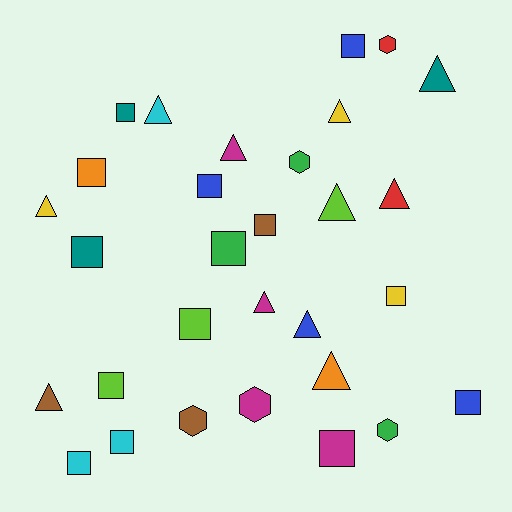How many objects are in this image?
There are 30 objects.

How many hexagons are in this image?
There are 5 hexagons.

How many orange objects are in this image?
There are 2 orange objects.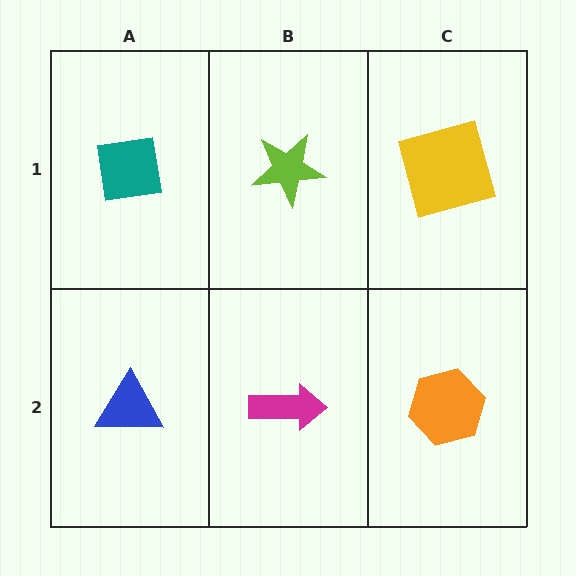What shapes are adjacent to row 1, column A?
A blue triangle (row 2, column A), a lime star (row 1, column B).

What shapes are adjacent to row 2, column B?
A lime star (row 1, column B), a blue triangle (row 2, column A), an orange hexagon (row 2, column C).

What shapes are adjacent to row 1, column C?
An orange hexagon (row 2, column C), a lime star (row 1, column B).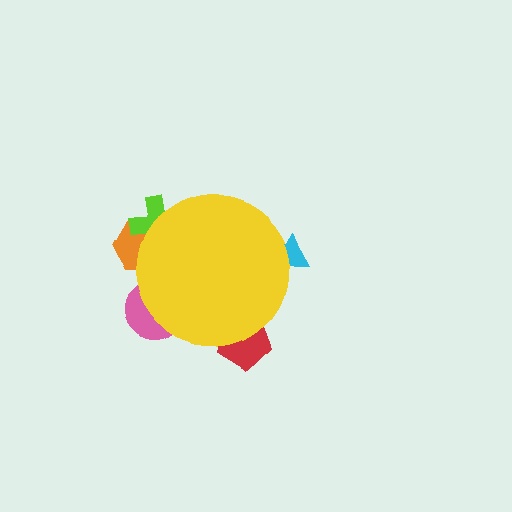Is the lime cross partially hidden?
Yes, the lime cross is partially hidden behind the yellow circle.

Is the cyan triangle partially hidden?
Yes, the cyan triangle is partially hidden behind the yellow circle.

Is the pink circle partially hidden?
Yes, the pink circle is partially hidden behind the yellow circle.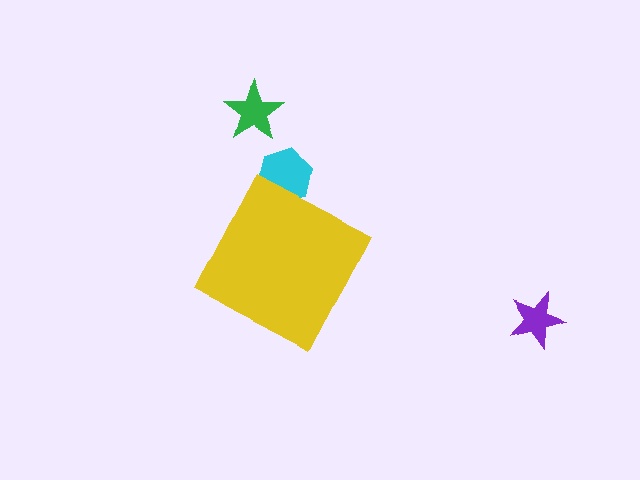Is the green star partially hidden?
No, the green star is fully visible.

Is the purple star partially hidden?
No, the purple star is fully visible.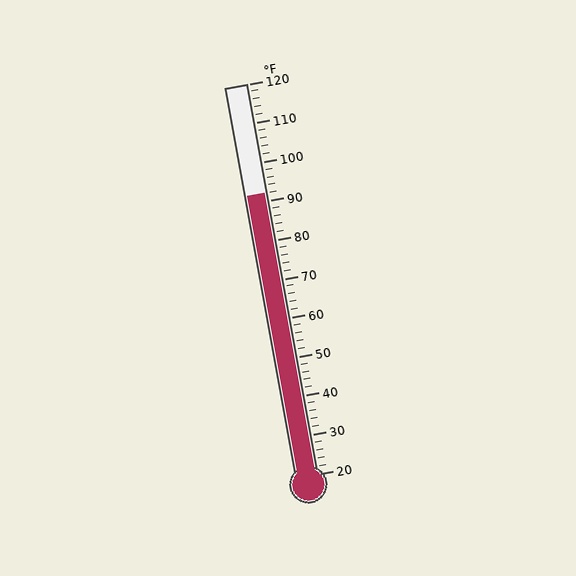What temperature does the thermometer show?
The thermometer shows approximately 92°F.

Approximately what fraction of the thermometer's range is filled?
The thermometer is filled to approximately 70% of its range.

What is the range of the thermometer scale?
The thermometer scale ranges from 20°F to 120°F.